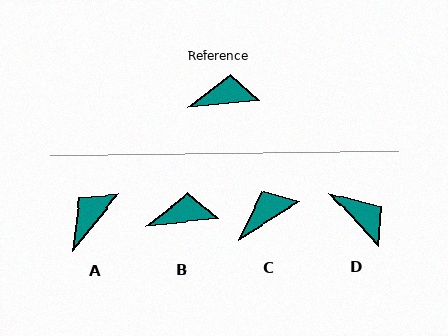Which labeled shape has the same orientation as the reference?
B.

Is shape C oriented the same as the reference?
No, it is off by about 27 degrees.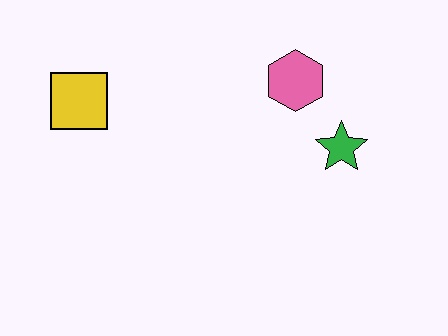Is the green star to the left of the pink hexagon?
No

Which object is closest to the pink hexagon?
The green star is closest to the pink hexagon.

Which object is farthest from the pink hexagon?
The yellow square is farthest from the pink hexagon.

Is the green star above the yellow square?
No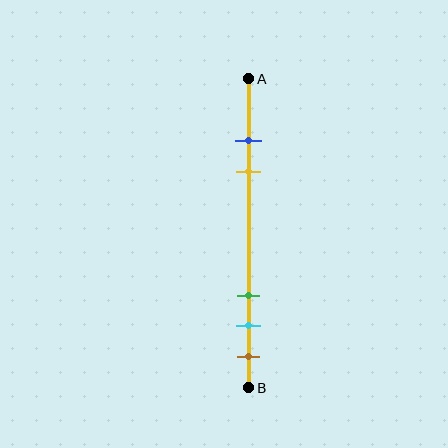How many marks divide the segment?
There are 5 marks dividing the segment.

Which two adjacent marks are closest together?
The blue and yellow marks are the closest adjacent pair.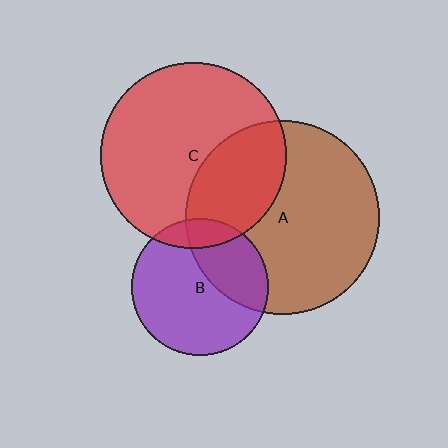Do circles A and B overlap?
Yes.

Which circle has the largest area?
Circle A (brown).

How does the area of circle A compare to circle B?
Approximately 2.0 times.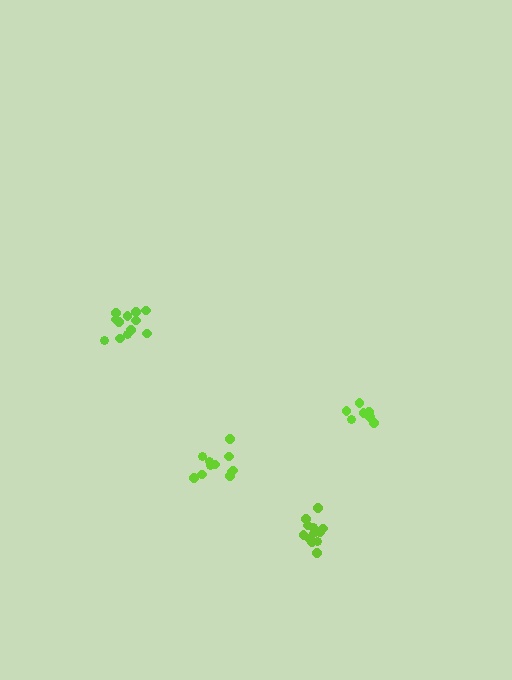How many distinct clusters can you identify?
There are 4 distinct clusters.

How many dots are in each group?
Group 1: 12 dots, Group 2: 11 dots, Group 3: 13 dots, Group 4: 7 dots (43 total).